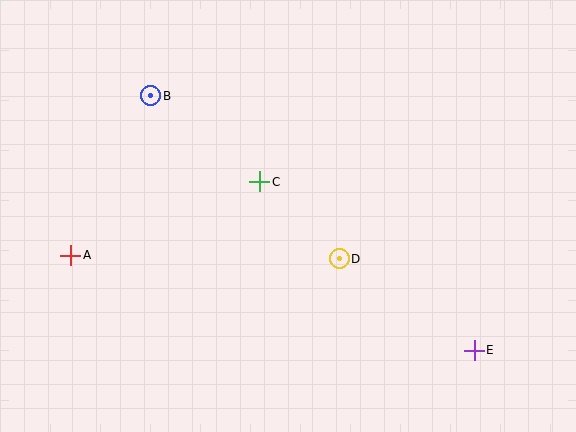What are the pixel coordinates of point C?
Point C is at (260, 182).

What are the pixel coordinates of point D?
Point D is at (339, 259).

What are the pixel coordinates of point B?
Point B is at (151, 96).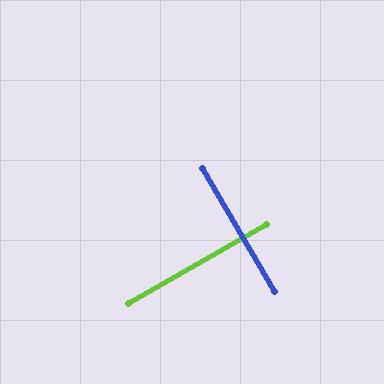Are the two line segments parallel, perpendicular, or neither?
Perpendicular — they meet at approximately 89°.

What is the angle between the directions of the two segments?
Approximately 89 degrees.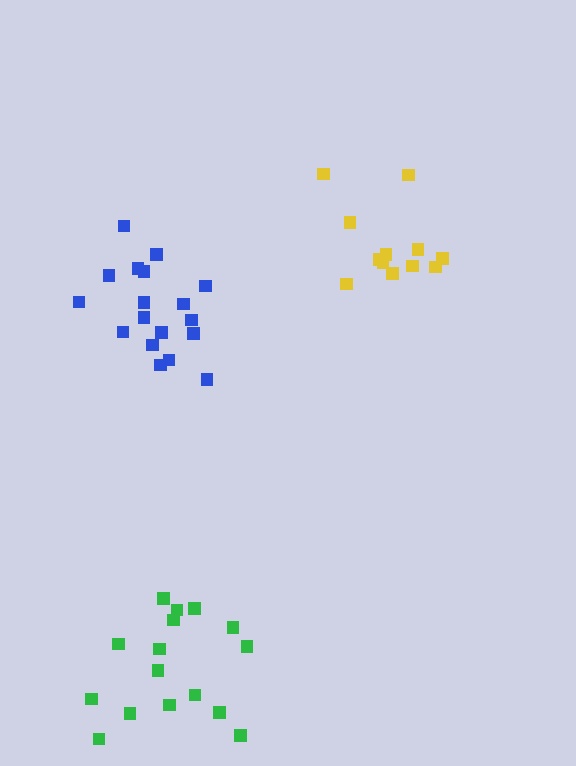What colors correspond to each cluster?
The clusters are colored: yellow, green, blue.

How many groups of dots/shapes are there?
There are 3 groups.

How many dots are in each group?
Group 1: 12 dots, Group 2: 16 dots, Group 3: 18 dots (46 total).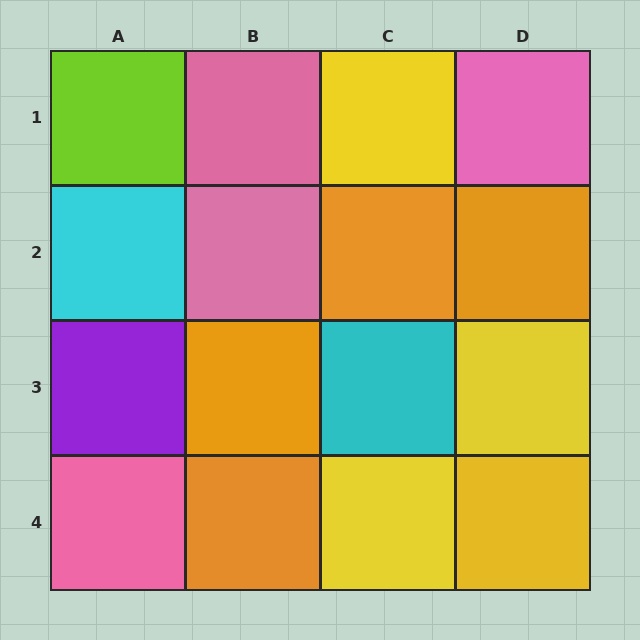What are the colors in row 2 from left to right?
Cyan, pink, orange, orange.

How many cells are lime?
1 cell is lime.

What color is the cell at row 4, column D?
Yellow.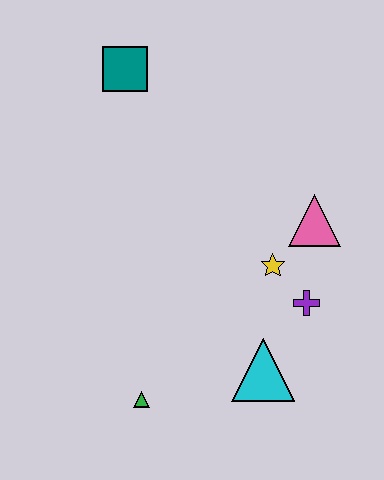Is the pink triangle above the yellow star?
Yes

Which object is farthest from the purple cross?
The teal square is farthest from the purple cross.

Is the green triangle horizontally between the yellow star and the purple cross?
No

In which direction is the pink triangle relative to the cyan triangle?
The pink triangle is above the cyan triangle.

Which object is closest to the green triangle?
The cyan triangle is closest to the green triangle.